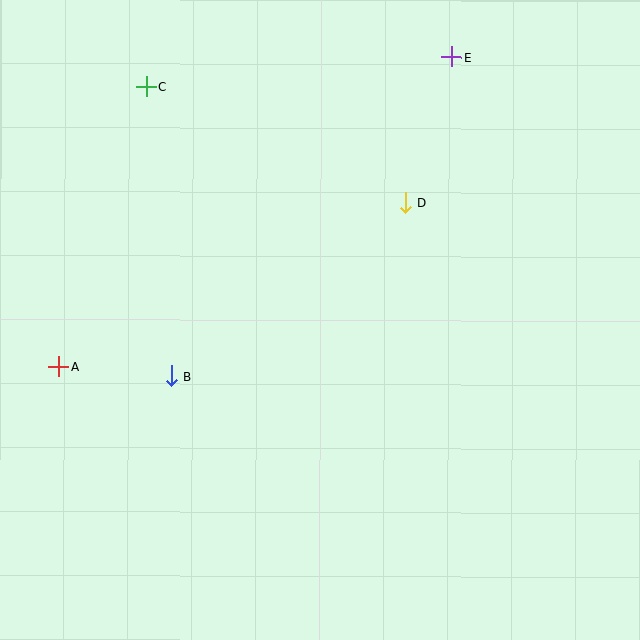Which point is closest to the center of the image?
Point D at (406, 203) is closest to the center.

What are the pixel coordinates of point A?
Point A is at (58, 367).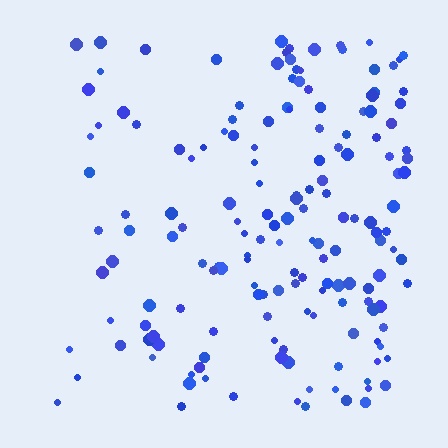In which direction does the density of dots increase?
From left to right, with the right side densest.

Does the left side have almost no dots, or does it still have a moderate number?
Still a moderate number, just noticeably fewer than the right.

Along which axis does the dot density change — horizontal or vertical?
Horizontal.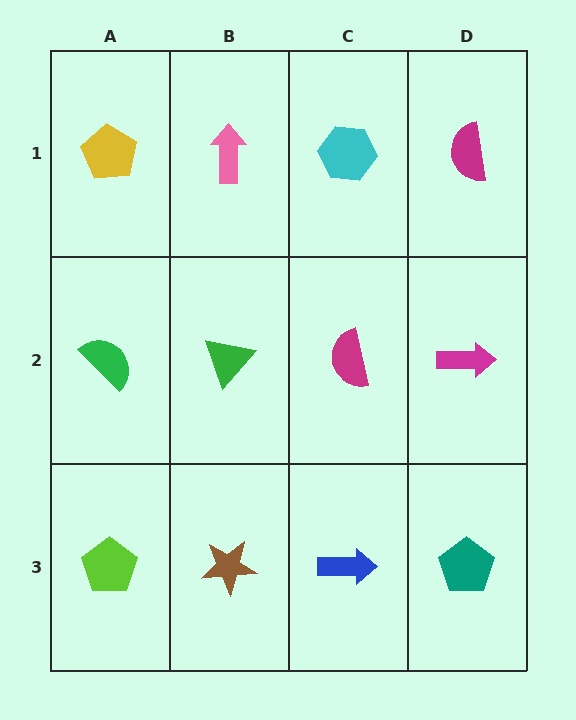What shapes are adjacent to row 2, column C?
A cyan hexagon (row 1, column C), a blue arrow (row 3, column C), a green triangle (row 2, column B), a magenta arrow (row 2, column D).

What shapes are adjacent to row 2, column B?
A pink arrow (row 1, column B), a brown star (row 3, column B), a green semicircle (row 2, column A), a magenta semicircle (row 2, column C).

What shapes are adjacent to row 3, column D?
A magenta arrow (row 2, column D), a blue arrow (row 3, column C).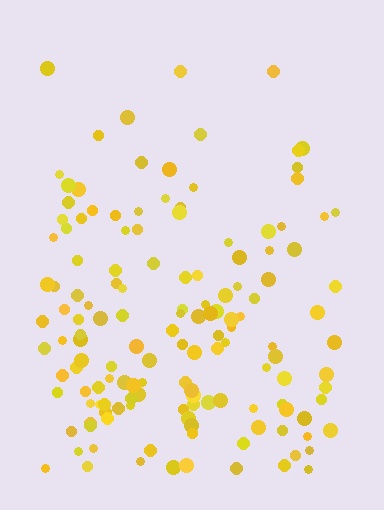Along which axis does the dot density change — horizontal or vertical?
Vertical.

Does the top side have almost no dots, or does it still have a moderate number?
Still a moderate number, just noticeably fewer than the bottom.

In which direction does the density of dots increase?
From top to bottom, with the bottom side densest.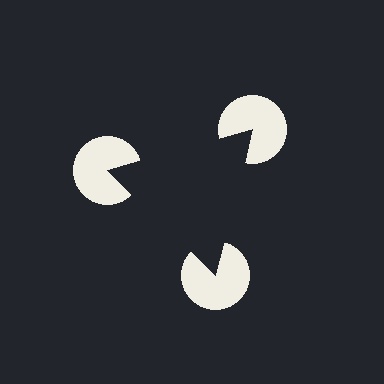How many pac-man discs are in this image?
There are 3 — one at each vertex of the illusory triangle.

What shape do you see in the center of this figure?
An illusory triangle — its edges are inferred from the aligned wedge cuts in the pac-man discs, not physically drawn.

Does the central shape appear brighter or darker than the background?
It typically appears slightly darker than the background, even though no actual brightness change is drawn.